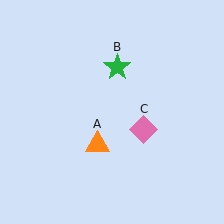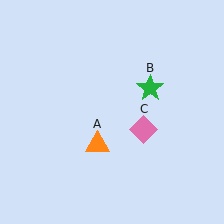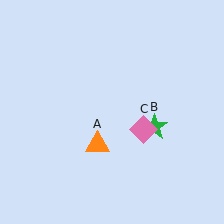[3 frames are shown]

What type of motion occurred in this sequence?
The green star (object B) rotated clockwise around the center of the scene.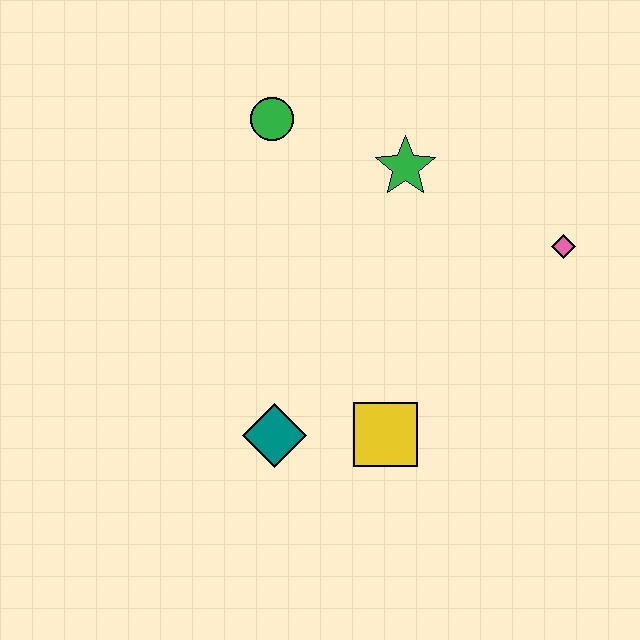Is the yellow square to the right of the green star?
No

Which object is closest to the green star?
The green circle is closest to the green star.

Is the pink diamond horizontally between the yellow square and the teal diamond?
No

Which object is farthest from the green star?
The teal diamond is farthest from the green star.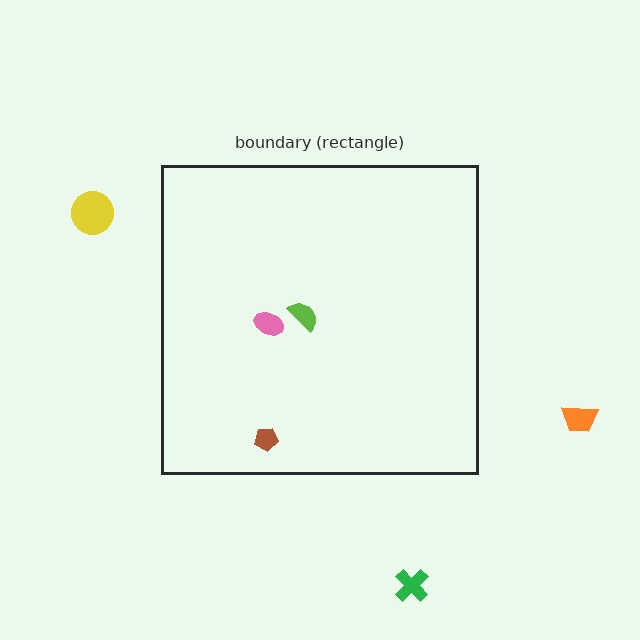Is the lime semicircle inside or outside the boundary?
Inside.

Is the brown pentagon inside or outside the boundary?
Inside.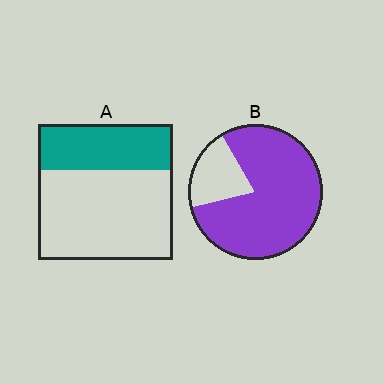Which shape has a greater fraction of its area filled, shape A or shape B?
Shape B.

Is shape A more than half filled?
No.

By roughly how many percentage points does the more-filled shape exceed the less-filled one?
By roughly 45 percentage points (B over A).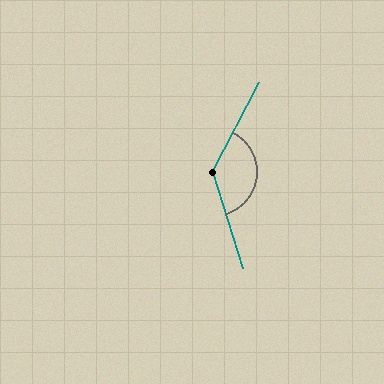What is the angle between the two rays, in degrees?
Approximately 136 degrees.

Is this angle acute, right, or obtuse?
It is obtuse.